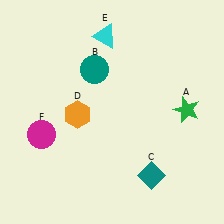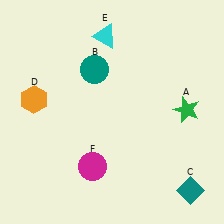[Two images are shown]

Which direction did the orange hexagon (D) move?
The orange hexagon (D) moved left.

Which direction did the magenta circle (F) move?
The magenta circle (F) moved right.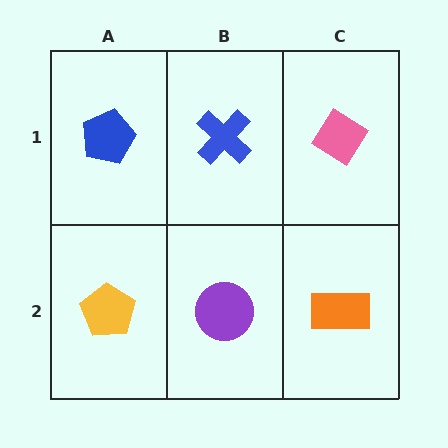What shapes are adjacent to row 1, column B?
A purple circle (row 2, column B), a blue pentagon (row 1, column A), a pink diamond (row 1, column C).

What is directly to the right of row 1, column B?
A pink diamond.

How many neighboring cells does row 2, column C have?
2.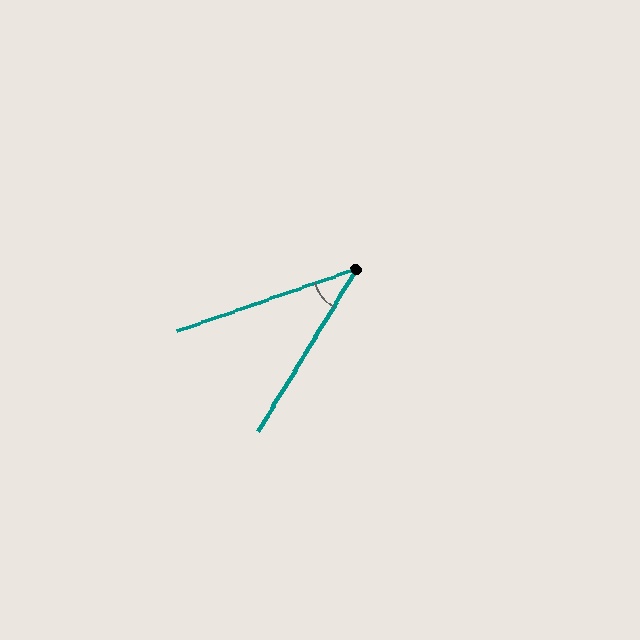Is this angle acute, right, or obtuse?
It is acute.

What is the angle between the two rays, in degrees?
Approximately 39 degrees.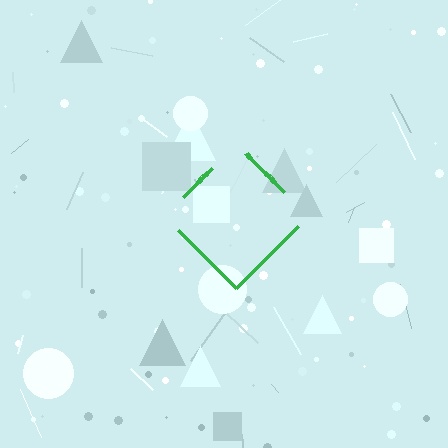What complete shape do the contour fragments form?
The contour fragments form a diamond.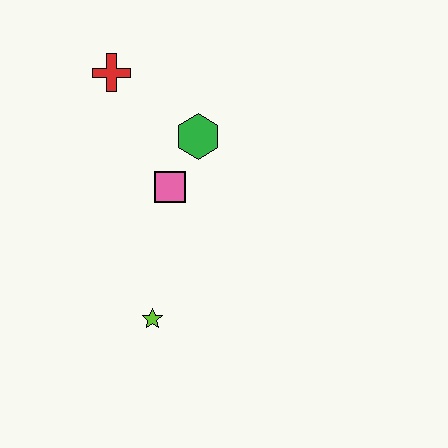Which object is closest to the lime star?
The pink square is closest to the lime star.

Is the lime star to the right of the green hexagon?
No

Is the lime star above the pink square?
No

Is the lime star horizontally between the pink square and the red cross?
Yes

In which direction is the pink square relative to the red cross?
The pink square is below the red cross.